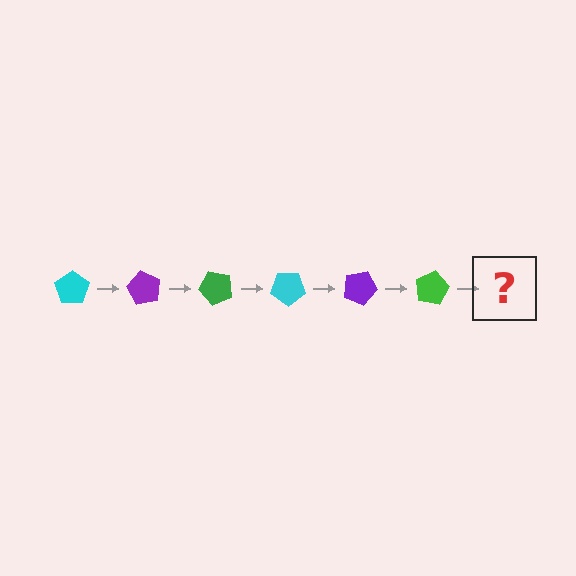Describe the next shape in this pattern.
It should be a cyan pentagon, rotated 360 degrees from the start.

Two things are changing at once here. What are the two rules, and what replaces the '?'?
The two rules are that it rotates 60 degrees each step and the color cycles through cyan, purple, and green. The '?' should be a cyan pentagon, rotated 360 degrees from the start.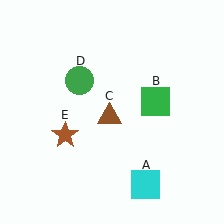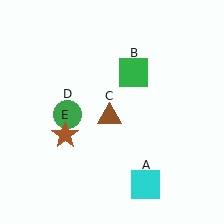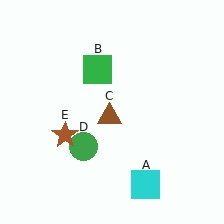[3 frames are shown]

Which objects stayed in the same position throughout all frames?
Cyan square (object A) and brown triangle (object C) and brown star (object E) remained stationary.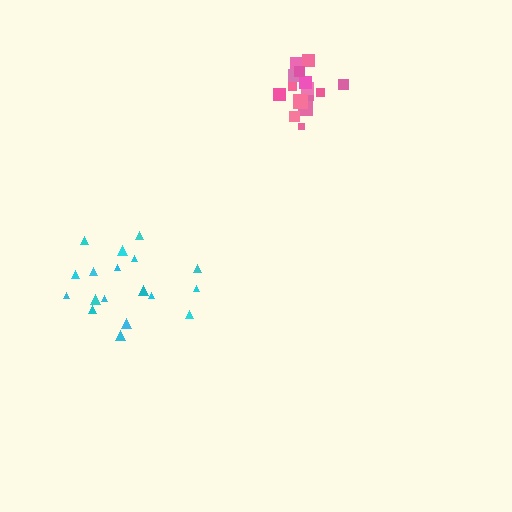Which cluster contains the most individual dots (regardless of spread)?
Cyan (18).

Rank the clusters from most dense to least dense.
pink, cyan.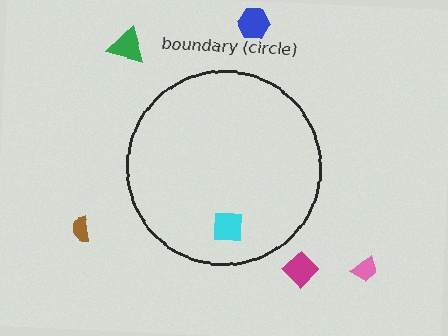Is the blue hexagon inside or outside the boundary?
Outside.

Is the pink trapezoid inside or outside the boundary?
Outside.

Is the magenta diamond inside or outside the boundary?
Outside.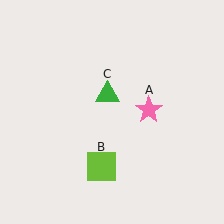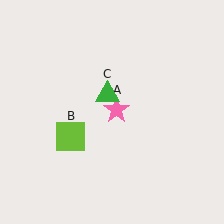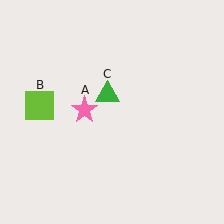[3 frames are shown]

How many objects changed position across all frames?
2 objects changed position: pink star (object A), lime square (object B).